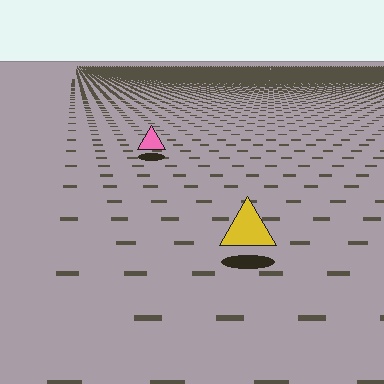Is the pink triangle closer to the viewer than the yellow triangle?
No. The yellow triangle is closer — you can tell from the texture gradient: the ground texture is coarser near it.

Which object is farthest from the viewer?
The pink triangle is farthest from the viewer. It appears smaller and the ground texture around it is denser.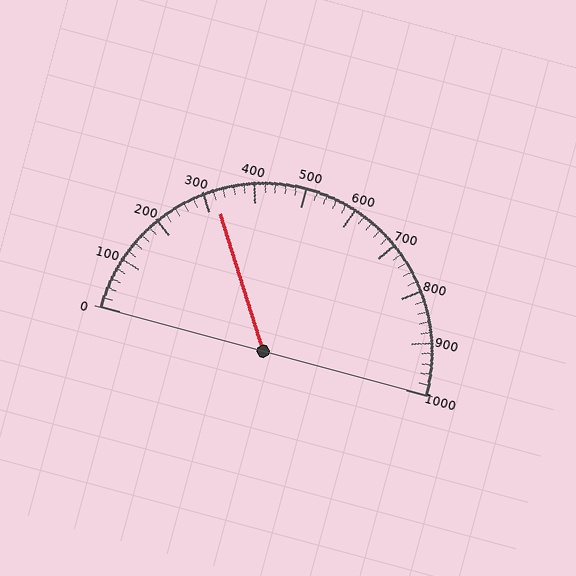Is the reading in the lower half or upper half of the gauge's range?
The reading is in the lower half of the range (0 to 1000).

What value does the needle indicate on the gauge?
The needle indicates approximately 320.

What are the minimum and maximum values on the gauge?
The gauge ranges from 0 to 1000.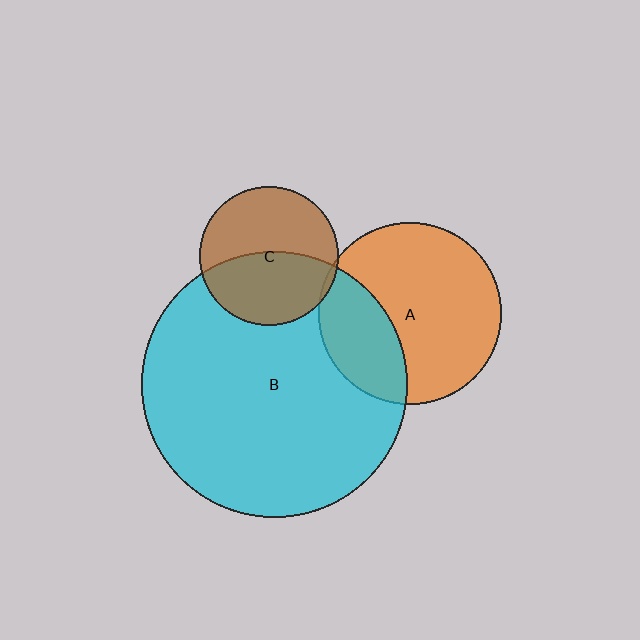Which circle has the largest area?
Circle B (cyan).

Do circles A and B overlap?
Yes.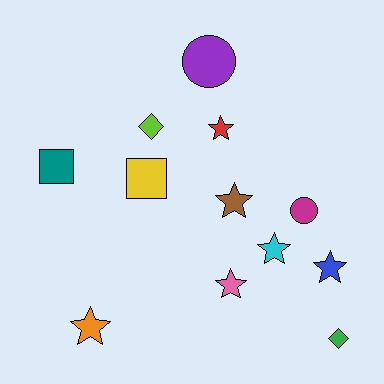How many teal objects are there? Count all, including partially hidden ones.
There is 1 teal object.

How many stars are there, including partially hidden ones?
There are 6 stars.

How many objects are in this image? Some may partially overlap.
There are 12 objects.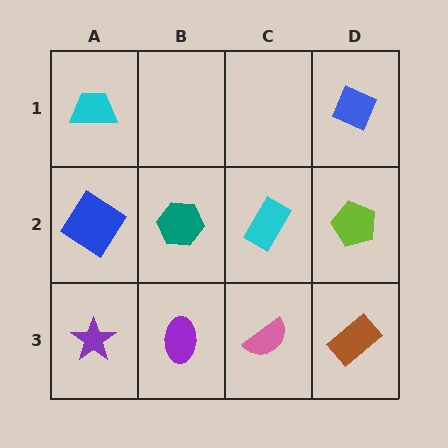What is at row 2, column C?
A cyan rectangle.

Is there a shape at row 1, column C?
No, that cell is empty.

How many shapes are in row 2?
4 shapes.